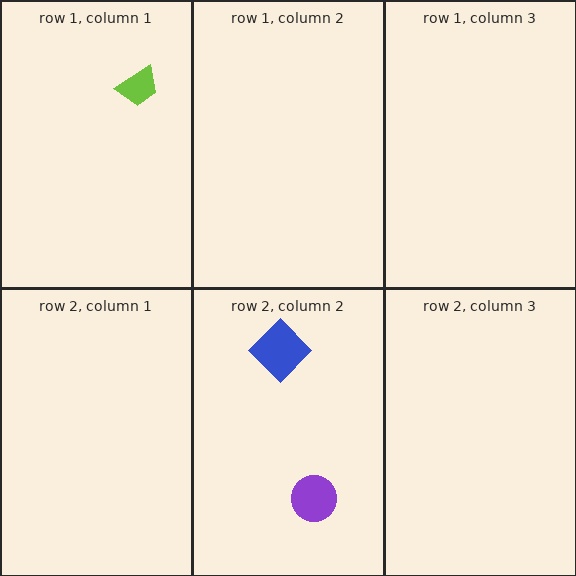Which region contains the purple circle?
The row 2, column 2 region.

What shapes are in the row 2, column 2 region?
The blue diamond, the purple circle.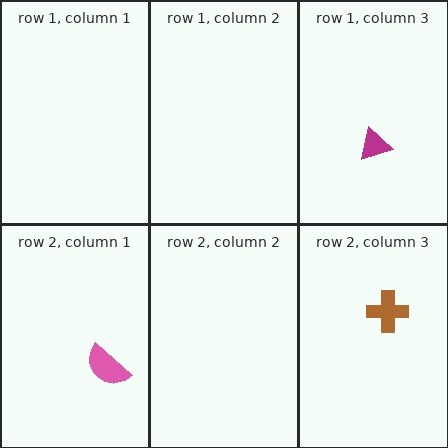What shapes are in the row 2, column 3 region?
The brown cross.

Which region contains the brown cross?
The row 2, column 3 region.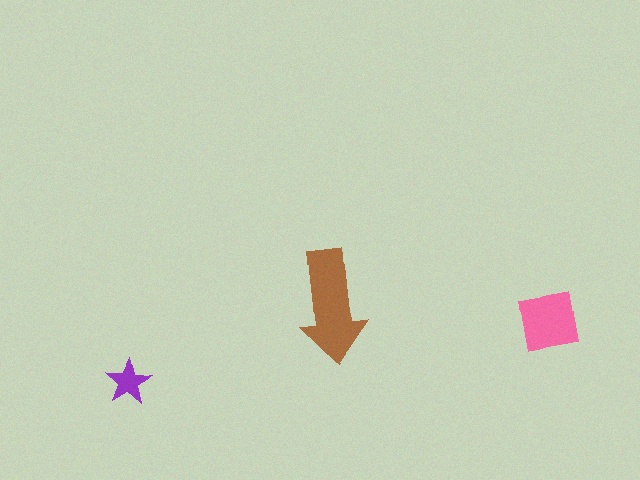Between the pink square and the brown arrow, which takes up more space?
The brown arrow.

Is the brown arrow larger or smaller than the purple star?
Larger.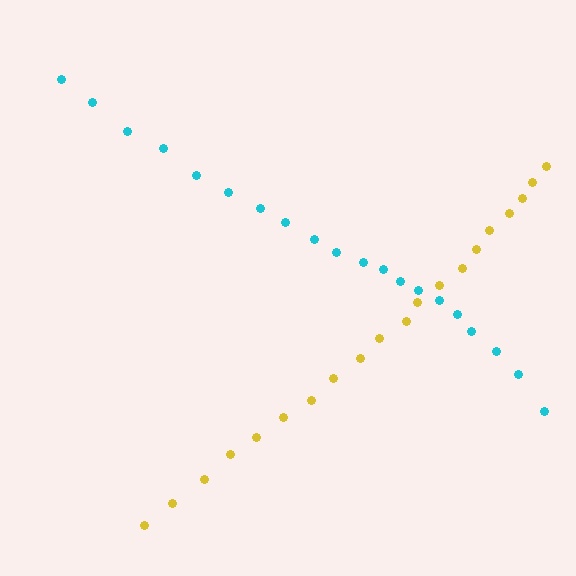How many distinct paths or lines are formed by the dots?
There are 2 distinct paths.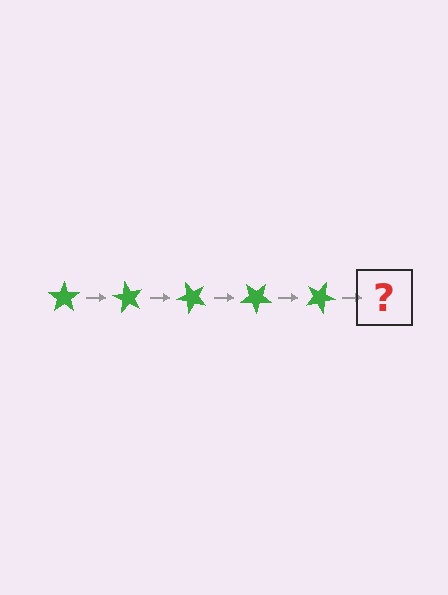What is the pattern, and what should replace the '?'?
The pattern is that the star rotates 60 degrees each step. The '?' should be a green star rotated 300 degrees.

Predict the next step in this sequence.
The next step is a green star rotated 300 degrees.